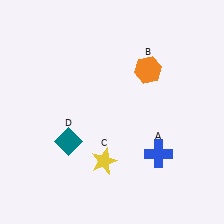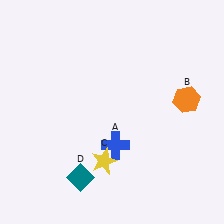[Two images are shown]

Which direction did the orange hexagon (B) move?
The orange hexagon (B) moved right.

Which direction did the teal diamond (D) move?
The teal diamond (D) moved down.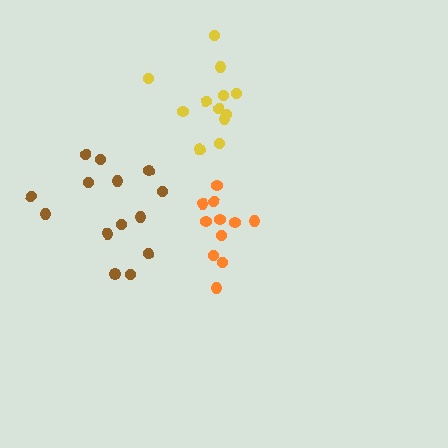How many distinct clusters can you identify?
There are 3 distinct clusters.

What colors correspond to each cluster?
The clusters are colored: brown, yellow, orange.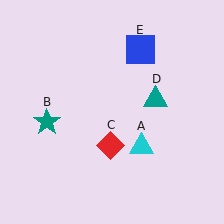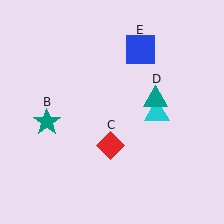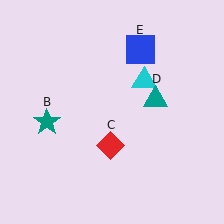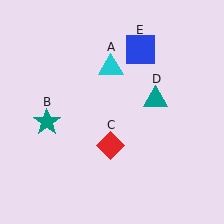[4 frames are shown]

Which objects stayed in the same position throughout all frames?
Teal star (object B) and red diamond (object C) and teal triangle (object D) and blue square (object E) remained stationary.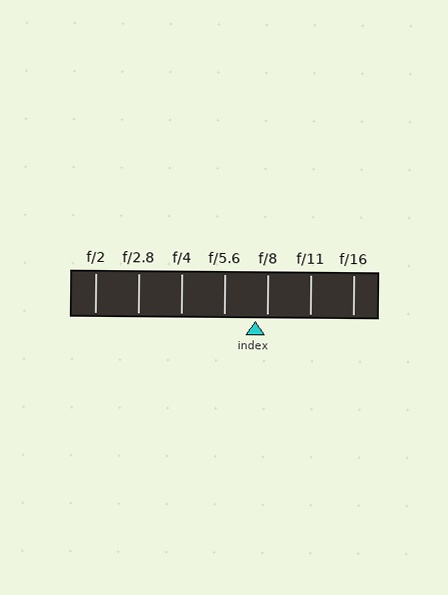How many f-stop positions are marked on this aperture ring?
There are 7 f-stop positions marked.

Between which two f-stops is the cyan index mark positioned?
The index mark is between f/5.6 and f/8.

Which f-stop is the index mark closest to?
The index mark is closest to f/8.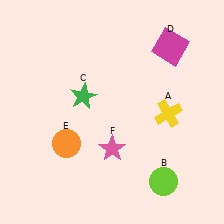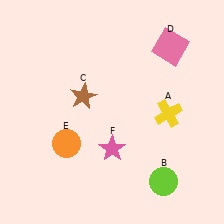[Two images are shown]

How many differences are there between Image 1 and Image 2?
There are 2 differences between the two images.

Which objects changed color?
C changed from green to brown. D changed from magenta to pink.